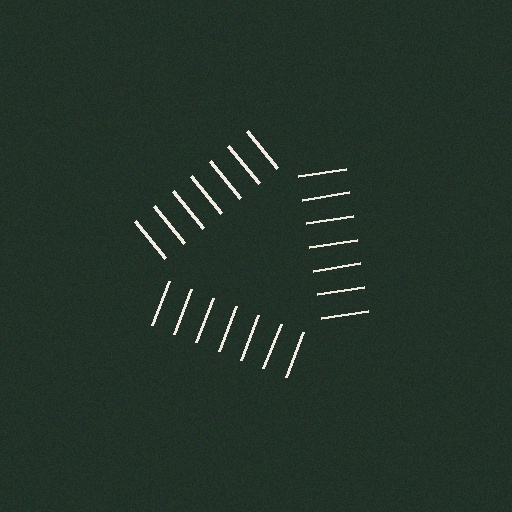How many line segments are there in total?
21 — 7 along each of the 3 edges.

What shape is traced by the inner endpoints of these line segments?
An illusory triangle — the line segments terminate on its edges but no continuous stroke is drawn.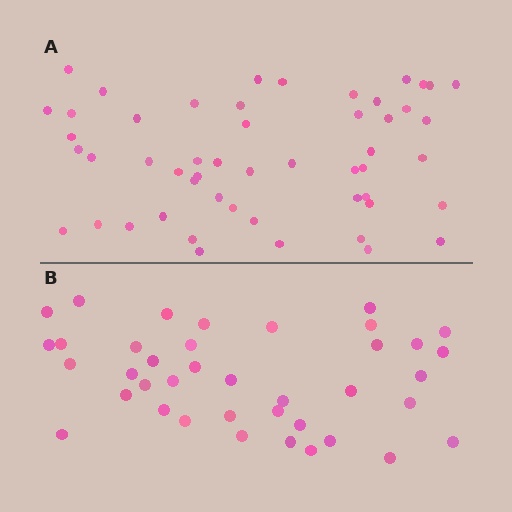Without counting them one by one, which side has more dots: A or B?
Region A (the top region) has more dots.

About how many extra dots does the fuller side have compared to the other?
Region A has approximately 15 more dots than region B.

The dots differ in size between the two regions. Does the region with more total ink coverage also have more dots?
No. Region B has more total ink coverage because its dots are larger, but region A actually contains more individual dots. Total area can be misleading — the number of items is what matters here.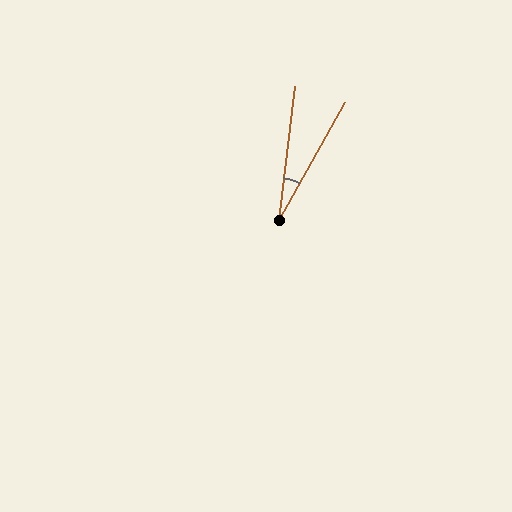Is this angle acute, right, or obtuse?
It is acute.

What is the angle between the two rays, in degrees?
Approximately 23 degrees.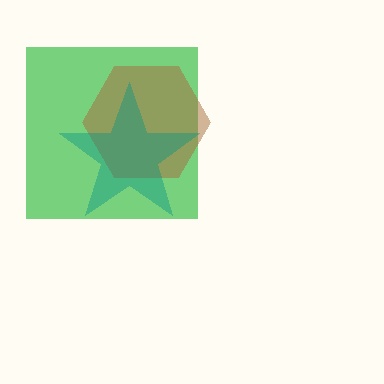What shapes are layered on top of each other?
The layered shapes are: a green square, a brown hexagon, a teal star.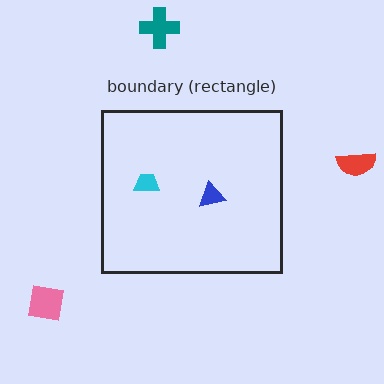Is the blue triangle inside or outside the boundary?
Inside.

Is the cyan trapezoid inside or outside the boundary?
Inside.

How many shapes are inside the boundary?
2 inside, 3 outside.